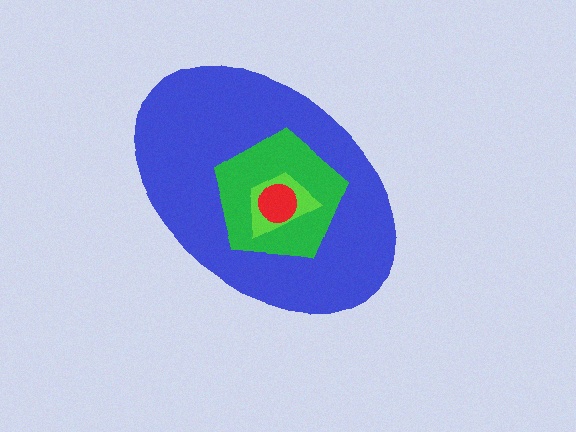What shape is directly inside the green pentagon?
The lime trapezoid.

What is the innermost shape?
The red circle.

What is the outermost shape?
The blue ellipse.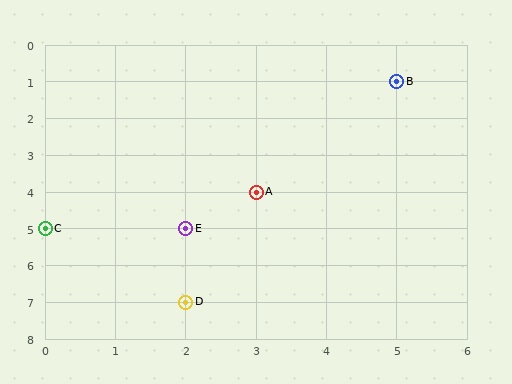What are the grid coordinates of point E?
Point E is at grid coordinates (2, 5).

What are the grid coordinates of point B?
Point B is at grid coordinates (5, 1).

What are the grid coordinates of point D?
Point D is at grid coordinates (2, 7).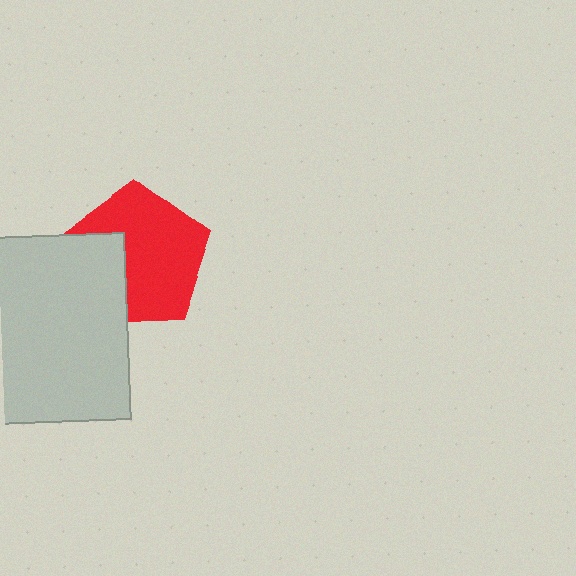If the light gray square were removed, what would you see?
You would see the complete red pentagon.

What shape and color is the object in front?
The object in front is a light gray square.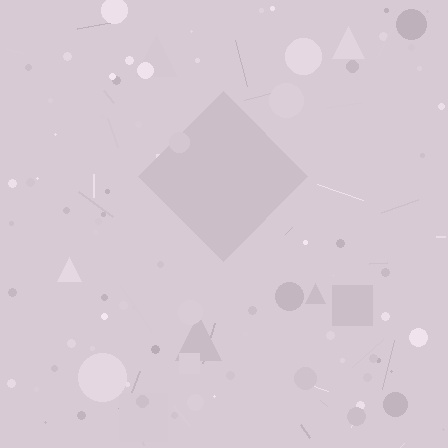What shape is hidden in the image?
A diamond is hidden in the image.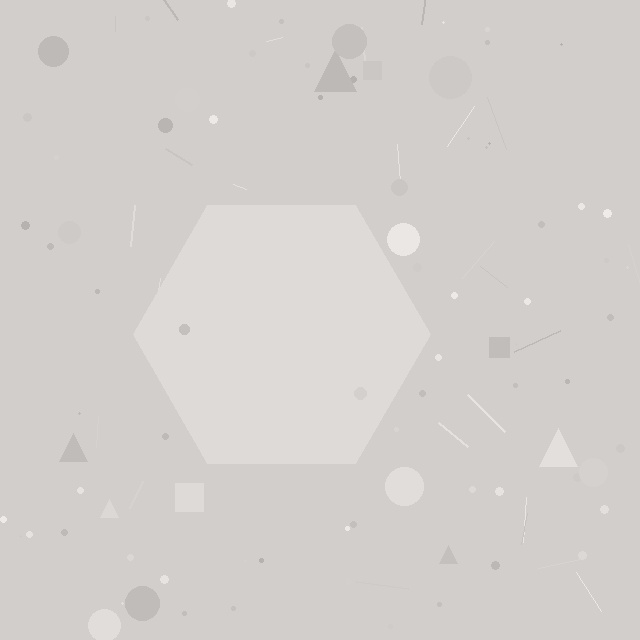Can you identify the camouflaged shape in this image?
The camouflaged shape is a hexagon.